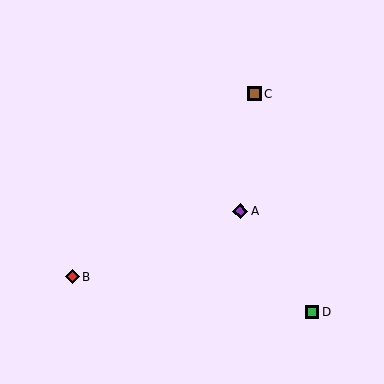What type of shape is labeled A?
Shape A is a purple diamond.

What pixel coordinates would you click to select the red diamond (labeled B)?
Click at (72, 277) to select the red diamond B.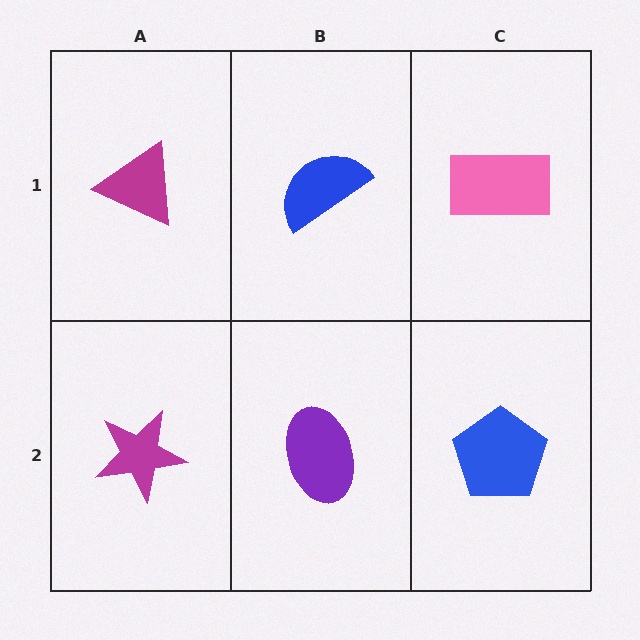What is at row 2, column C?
A blue pentagon.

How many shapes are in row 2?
3 shapes.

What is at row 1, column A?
A magenta triangle.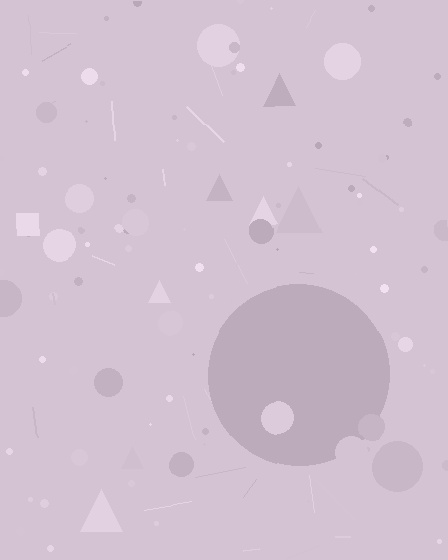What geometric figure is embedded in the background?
A circle is embedded in the background.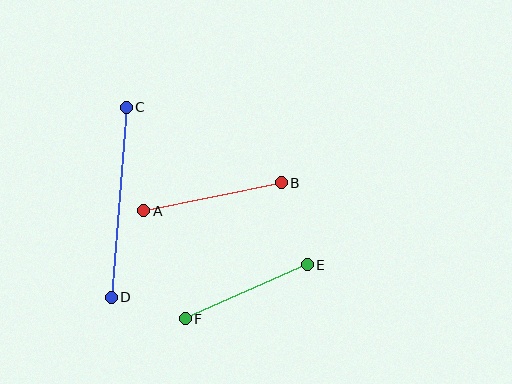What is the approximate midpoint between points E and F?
The midpoint is at approximately (246, 292) pixels.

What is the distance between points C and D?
The distance is approximately 191 pixels.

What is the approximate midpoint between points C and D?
The midpoint is at approximately (119, 202) pixels.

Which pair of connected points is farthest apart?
Points C and D are farthest apart.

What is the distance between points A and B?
The distance is approximately 141 pixels.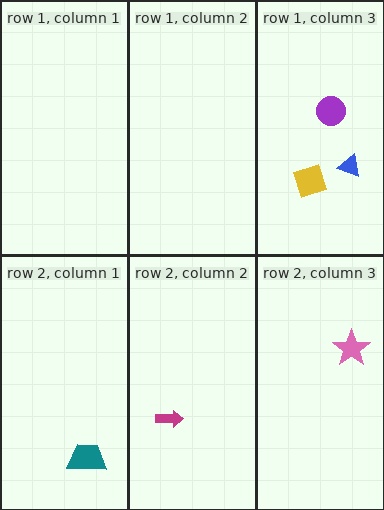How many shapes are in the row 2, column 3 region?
1.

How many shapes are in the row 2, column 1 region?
1.